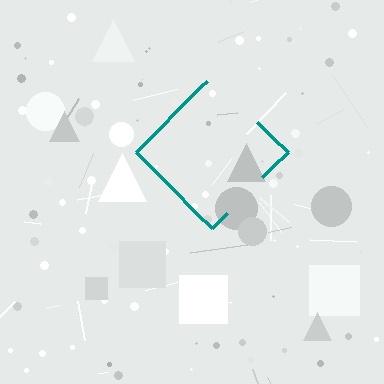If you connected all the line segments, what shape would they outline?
They would outline a diamond.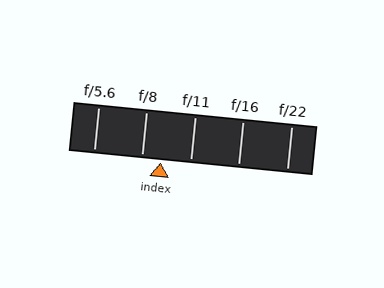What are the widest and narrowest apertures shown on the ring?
The widest aperture shown is f/5.6 and the narrowest is f/22.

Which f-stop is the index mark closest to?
The index mark is closest to f/8.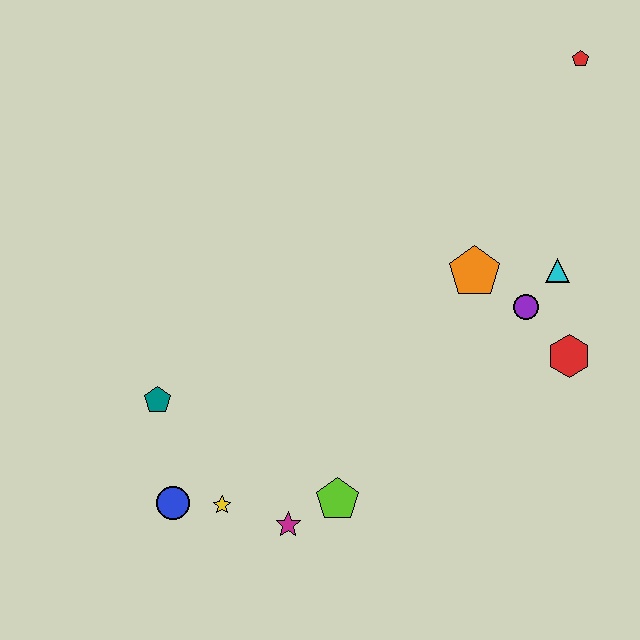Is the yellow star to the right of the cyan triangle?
No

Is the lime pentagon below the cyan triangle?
Yes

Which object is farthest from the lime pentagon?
The red pentagon is farthest from the lime pentagon.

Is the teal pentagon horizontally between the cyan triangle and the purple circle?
No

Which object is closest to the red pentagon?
The cyan triangle is closest to the red pentagon.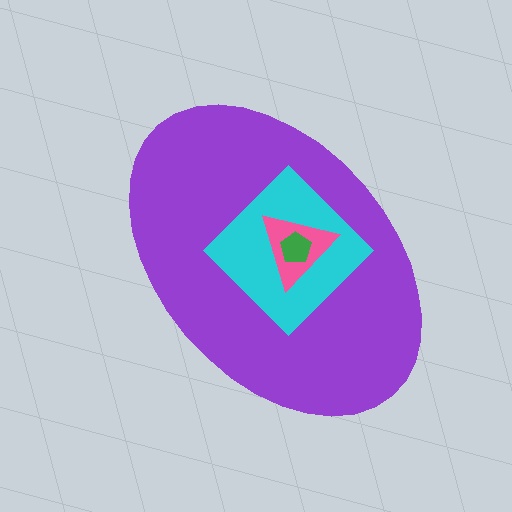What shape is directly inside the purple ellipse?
The cyan diamond.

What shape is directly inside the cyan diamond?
The pink triangle.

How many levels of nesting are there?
4.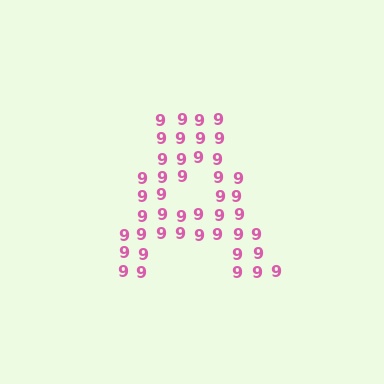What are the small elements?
The small elements are digit 9's.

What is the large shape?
The large shape is the letter A.